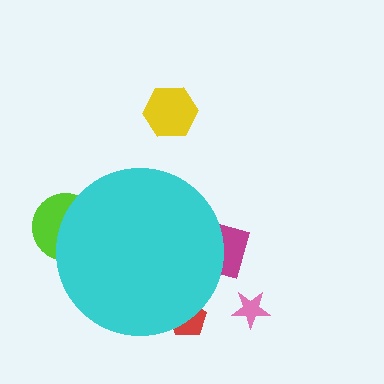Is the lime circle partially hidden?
Yes, the lime circle is partially hidden behind the cyan circle.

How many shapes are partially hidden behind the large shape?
3 shapes are partially hidden.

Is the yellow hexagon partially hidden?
No, the yellow hexagon is fully visible.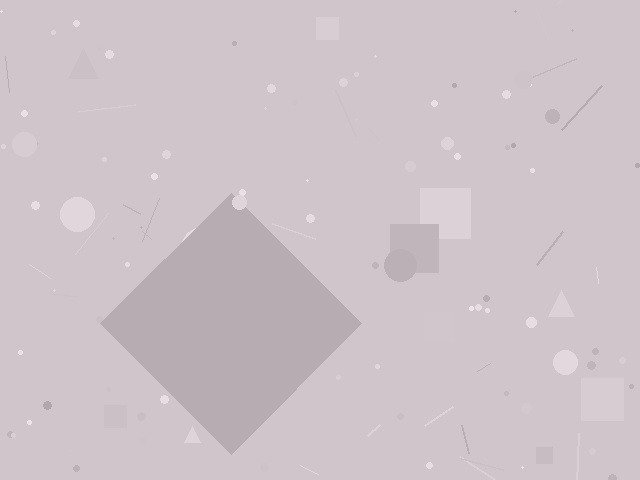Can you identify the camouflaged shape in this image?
The camouflaged shape is a diamond.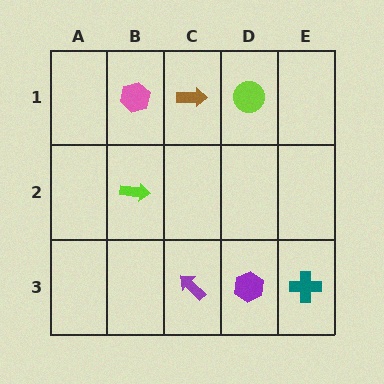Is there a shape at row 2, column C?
No, that cell is empty.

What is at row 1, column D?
A lime circle.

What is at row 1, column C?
A brown arrow.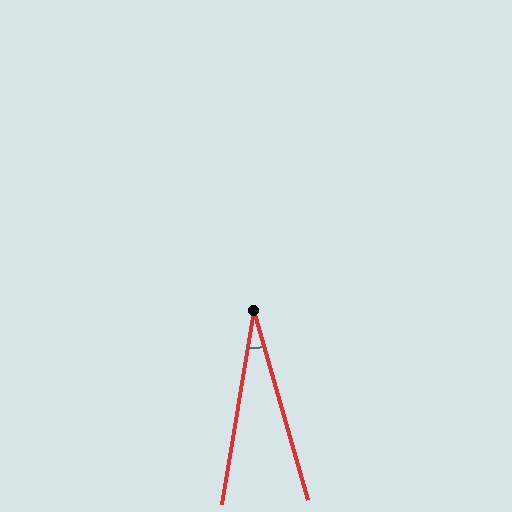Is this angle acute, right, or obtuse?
It is acute.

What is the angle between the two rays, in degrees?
Approximately 25 degrees.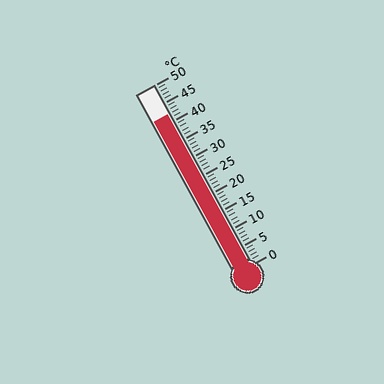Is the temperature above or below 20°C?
The temperature is above 20°C.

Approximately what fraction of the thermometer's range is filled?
The thermometer is filled to approximately 85% of its range.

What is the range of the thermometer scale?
The thermometer scale ranges from 0°C to 50°C.